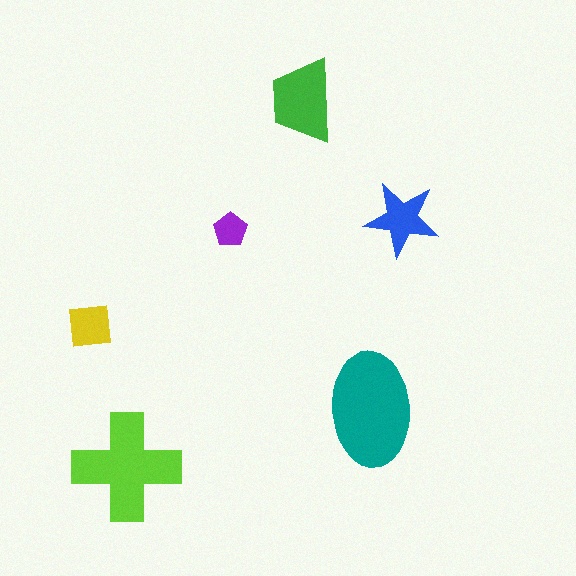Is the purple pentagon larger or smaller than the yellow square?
Smaller.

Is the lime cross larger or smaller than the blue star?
Larger.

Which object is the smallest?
The purple pentagon.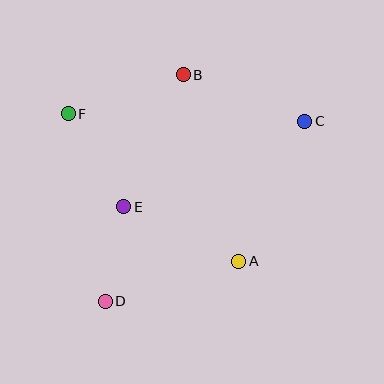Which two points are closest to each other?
Points D and E are closest to each other.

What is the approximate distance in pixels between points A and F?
The distance between A and F is approximately 225 pixels.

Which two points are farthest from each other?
Points C and D are farthest from each other.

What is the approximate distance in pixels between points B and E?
The distance between B and E is approximately 145 pixels.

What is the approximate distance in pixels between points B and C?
The distance between B and C is approximately 130 pixels.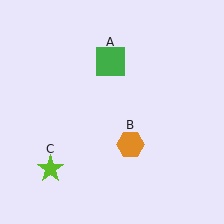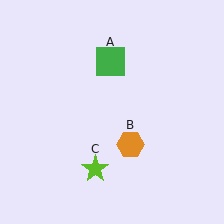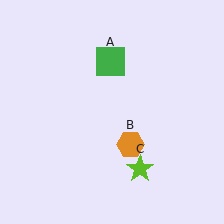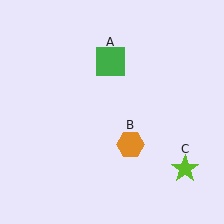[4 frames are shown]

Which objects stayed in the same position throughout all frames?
Green square (object A) and orange hexagon (object B) remained stationary.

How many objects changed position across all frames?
1 object changed position: lime star (object C).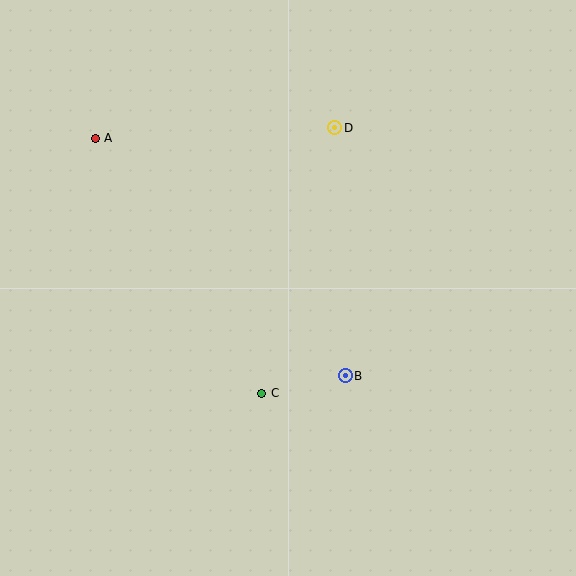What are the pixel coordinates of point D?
Point D is at (334, 128).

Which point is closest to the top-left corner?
Point A is closest to the top-left corner.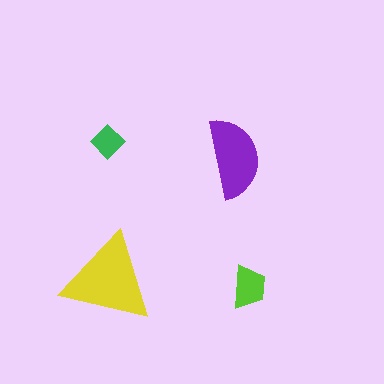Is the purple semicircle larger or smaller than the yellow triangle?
Smaller.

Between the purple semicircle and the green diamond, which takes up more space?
The purple semicircle.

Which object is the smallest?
The green diamond.